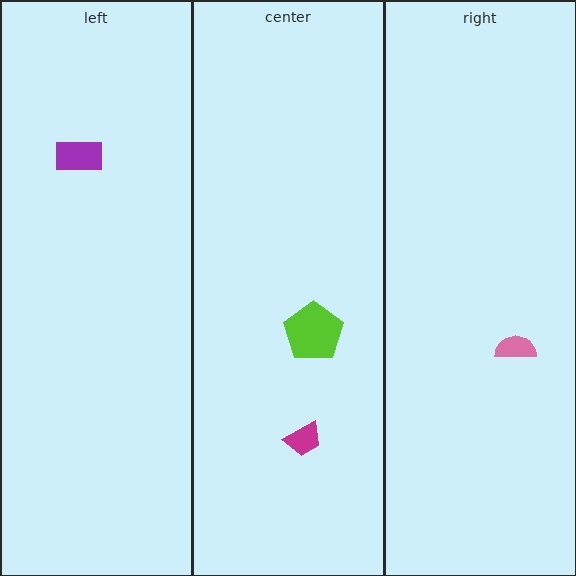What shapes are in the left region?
The purple rectangle.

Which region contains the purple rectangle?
The left region.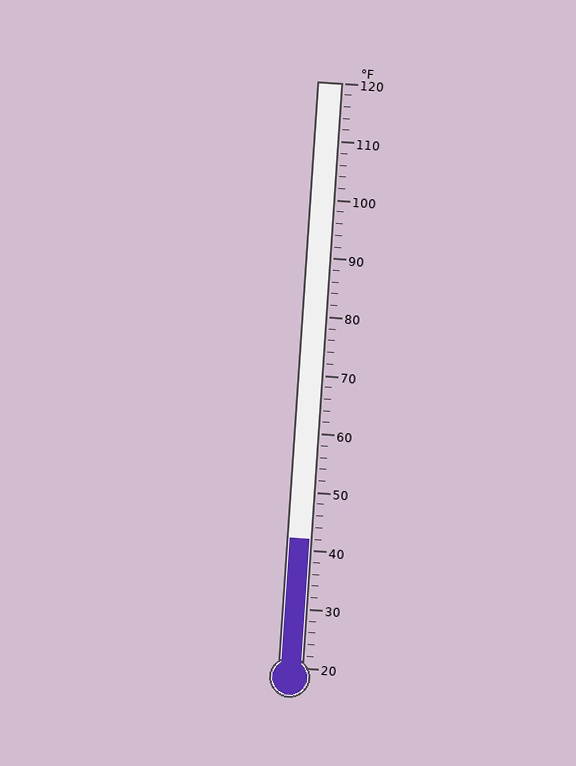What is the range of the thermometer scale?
The thermometer scale ranges from 20°F to 120°F.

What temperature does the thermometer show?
The thermometer shows approximately 42°F.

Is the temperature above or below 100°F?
The temperature is below 100°F.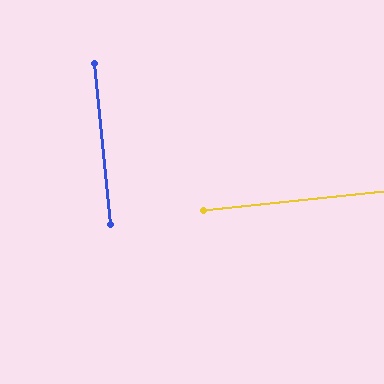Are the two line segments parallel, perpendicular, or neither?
Perpendicular — they meet at approximately 90°.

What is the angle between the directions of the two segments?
Approximately 90 degrees.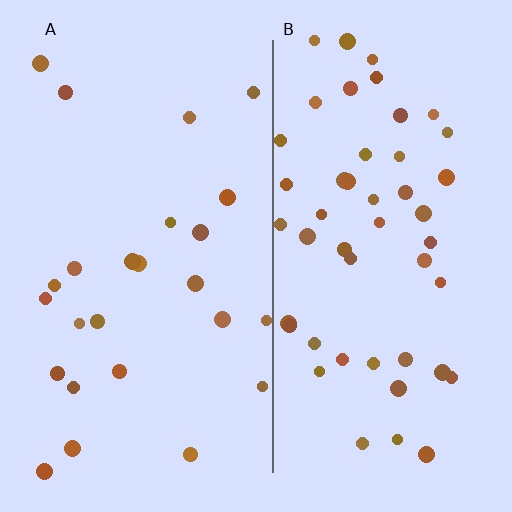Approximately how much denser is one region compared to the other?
Approximately 2.0× — region B over region A.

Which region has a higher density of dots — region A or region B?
B (the right).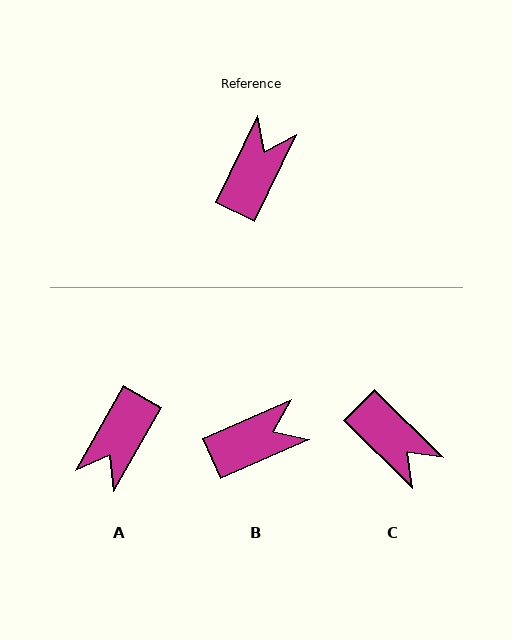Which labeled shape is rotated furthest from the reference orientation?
A, about 176 degrees away.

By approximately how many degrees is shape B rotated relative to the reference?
Approximately 41 degrees clockwise.